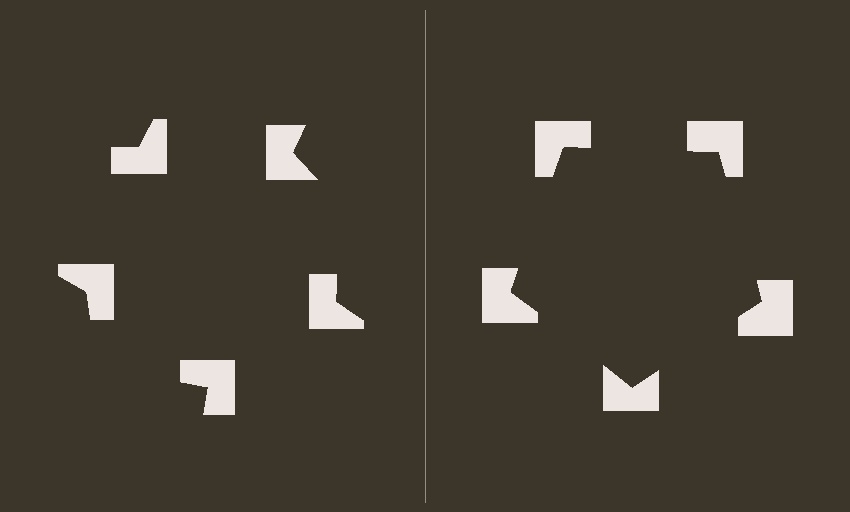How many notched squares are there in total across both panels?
10 — 5 on each side.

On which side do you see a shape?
An illusory pentagon appears on the right side. On the left side the wedge cuts are rotated, so no coherent shape forms.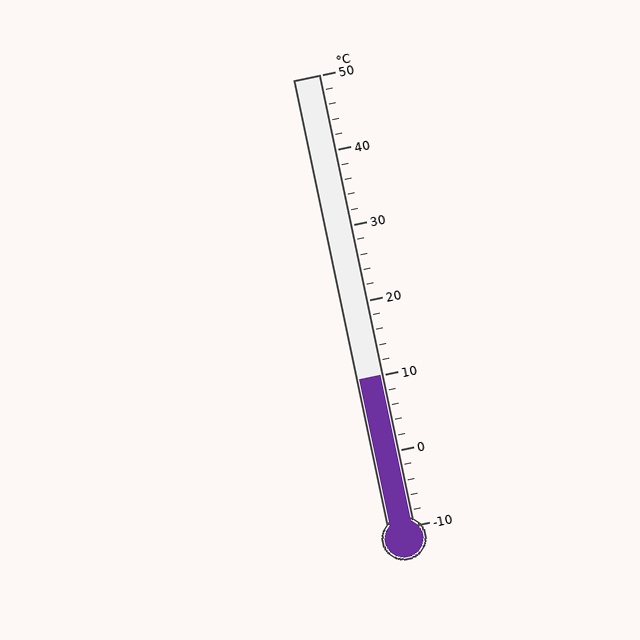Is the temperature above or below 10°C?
The temperature is at 10°C.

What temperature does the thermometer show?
The thermometer shows approximately 10°C.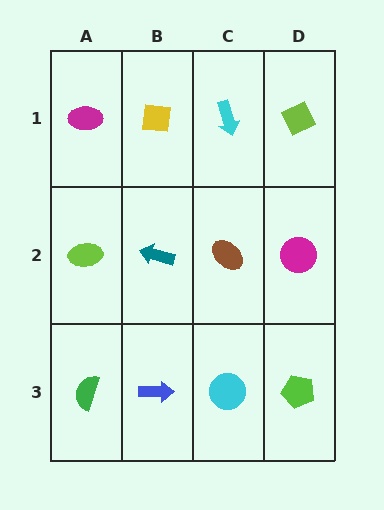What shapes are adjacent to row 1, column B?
A teal arrow (row 2, column B), a magenta ellipse (row 1, column A), a cyan arrow (row 1, column C).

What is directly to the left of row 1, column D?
A cyan arrow.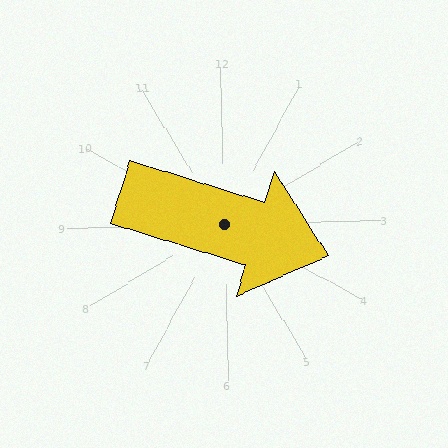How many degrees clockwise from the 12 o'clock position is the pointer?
Approximately 109 degrees.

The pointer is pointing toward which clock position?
Roughly 4 o'clock.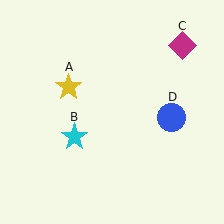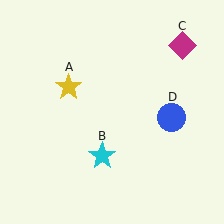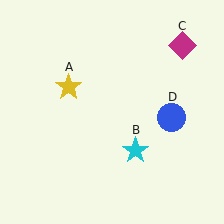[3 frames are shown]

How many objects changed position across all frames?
1 object changed position: cyan star (object B).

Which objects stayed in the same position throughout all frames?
Yellow star (object A) and magenta diamond (object C) and blue circle (object D) remained stationary.